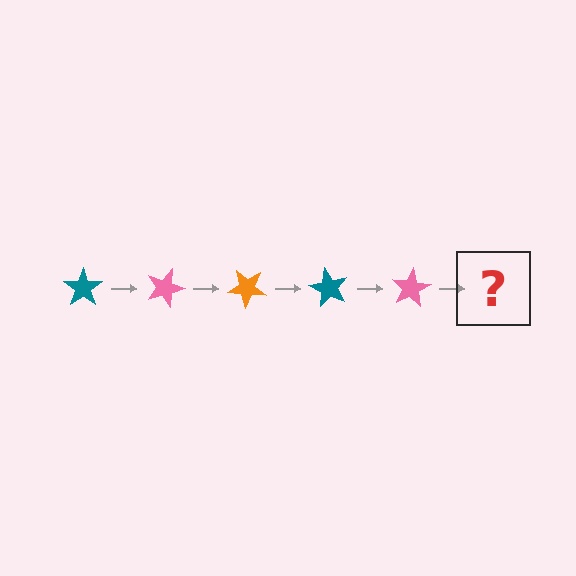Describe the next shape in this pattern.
It should be an orange star, rotated 100 degrees from the start.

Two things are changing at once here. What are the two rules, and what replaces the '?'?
The two rules are that it rotates 20 degrees each step and the color cycles through teal, pink, and orange. The '?' should be an orange star, rotated 100 degrees from the start.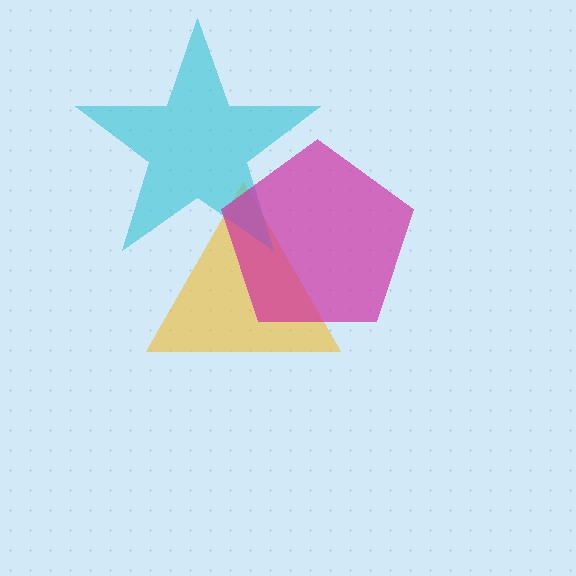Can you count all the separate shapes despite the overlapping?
Yes, there are 3 separate shapes.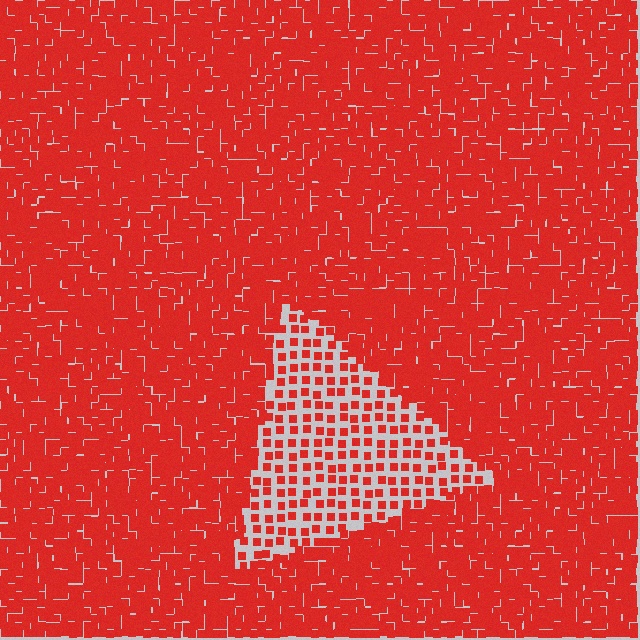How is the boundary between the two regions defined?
The boundary is defined by a change in element density (approximately 2.7x ratio). All elements are the same color, size, and shape.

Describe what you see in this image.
The image contains small red elements arranged at two different densities. A triangle-shaped region is visible where the elements are less densely packed than the surrounding area.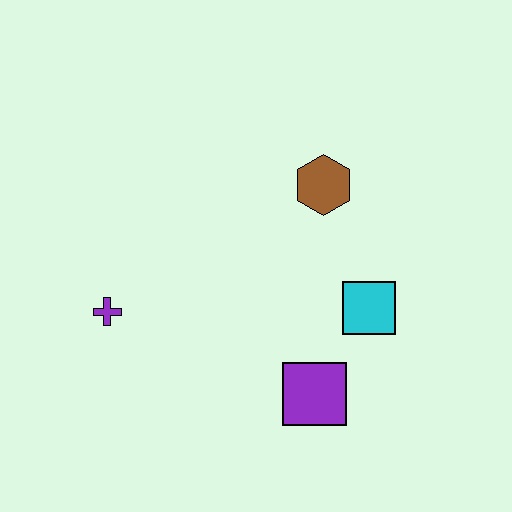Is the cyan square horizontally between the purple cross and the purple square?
No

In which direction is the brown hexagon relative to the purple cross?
The brown hexagon is to the right of the purple cross.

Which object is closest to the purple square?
The cyan square is closest to the purple square.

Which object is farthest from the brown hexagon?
The purple cross is farthest from the brown hexagon.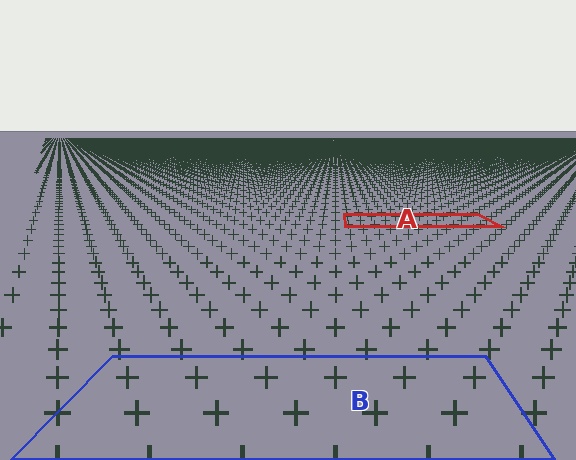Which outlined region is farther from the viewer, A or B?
Region A is farther from the viewer — the texture elements inside it appear smaller and more densely packed.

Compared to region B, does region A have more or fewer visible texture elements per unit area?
Region A has more texture elements per unit area — they are packed more densely because it is farther away.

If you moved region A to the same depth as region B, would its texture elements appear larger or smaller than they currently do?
They would appear larger. At a closer depth, the same texture elements are projected at a bigger on-screen size.